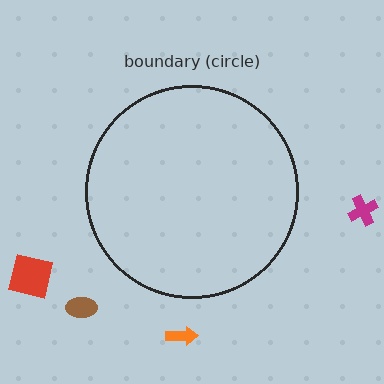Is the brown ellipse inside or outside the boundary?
Outside.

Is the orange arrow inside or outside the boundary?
Outside.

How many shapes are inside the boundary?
0 inside, 4 outside.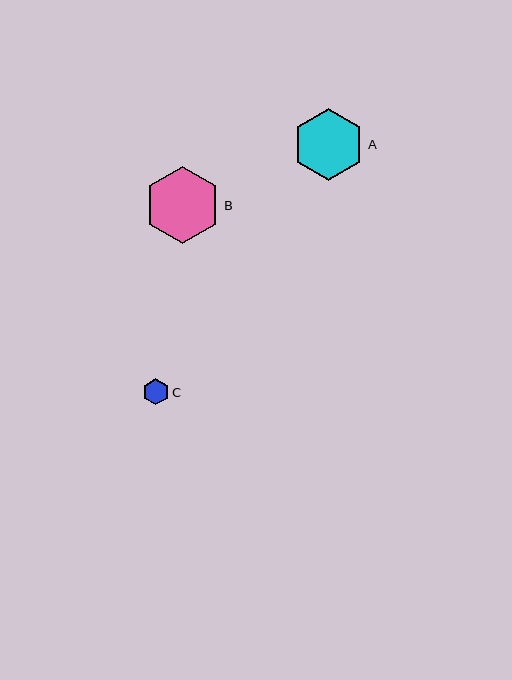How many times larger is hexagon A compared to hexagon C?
Hexagon A is approximately 2.7 times the size of hexagon C.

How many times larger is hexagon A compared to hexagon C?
Hexagon A is approximately 2.7 times the size of hexagon C.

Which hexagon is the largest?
Hexagon B is the largest with a size of approximately 76 pixels.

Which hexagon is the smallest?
Hexagon C is the smallest with a size of approximately 26 pixels.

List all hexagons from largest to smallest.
From largest to smallest: B, A, C.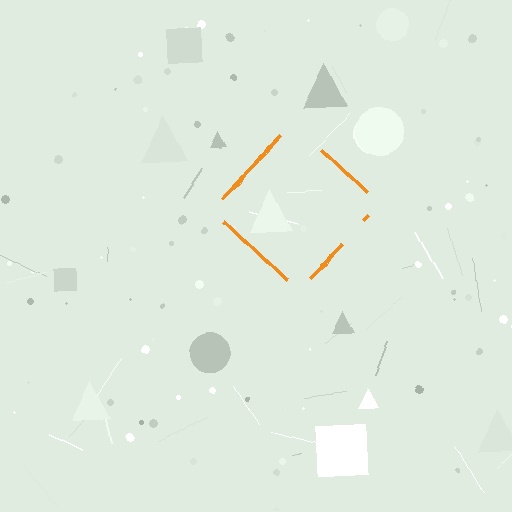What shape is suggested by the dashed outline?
The dashed outline suggests a diamond.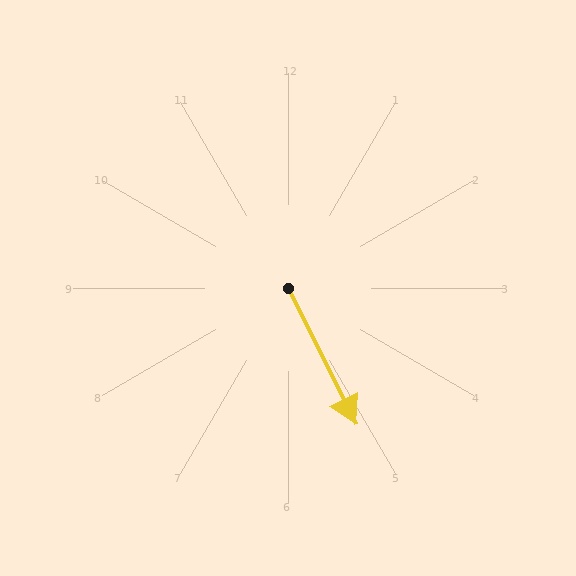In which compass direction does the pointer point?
Southeast.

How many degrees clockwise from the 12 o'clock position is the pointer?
Approximately 154 degrees.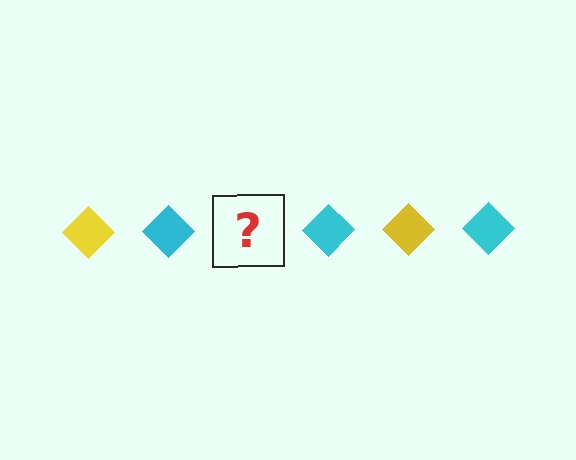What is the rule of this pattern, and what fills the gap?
The rule is that the pattern cycles through yellow, cyan diamonds. The gap should be filled with a yellow diamond.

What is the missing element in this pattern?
The missing element is a yellow diamond.